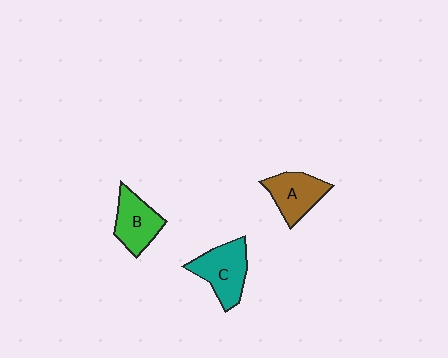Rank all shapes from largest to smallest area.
From largest to smallest: C (teal), A (brown), B (green).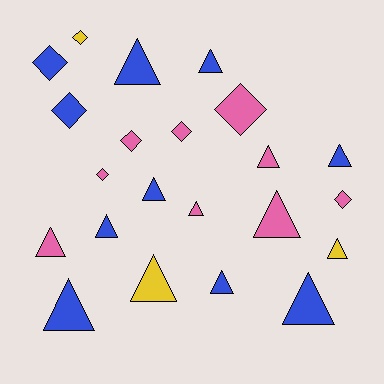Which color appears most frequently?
Blue, with 10 objects.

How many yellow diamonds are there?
There is 1 yellow diamond.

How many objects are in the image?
There are 22 objects.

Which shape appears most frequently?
Triangle, with 14 objects.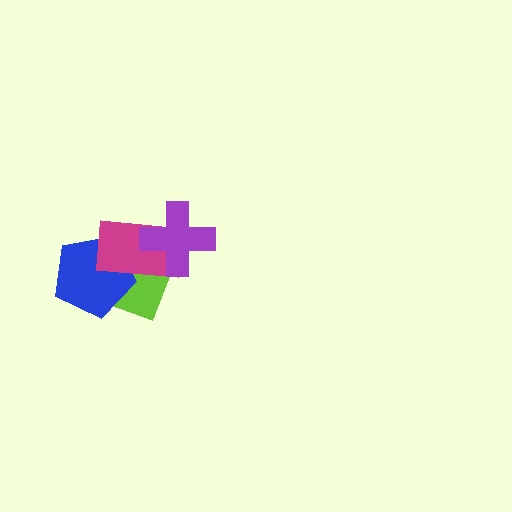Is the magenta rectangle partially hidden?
Yes, it is partially covered by another shape.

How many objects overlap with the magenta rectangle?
3 objects overlap with the magenta rectangle.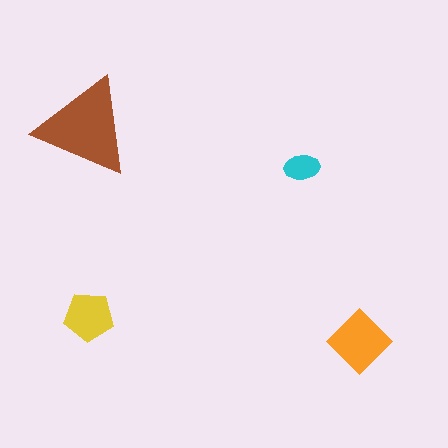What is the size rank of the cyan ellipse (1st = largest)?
4th.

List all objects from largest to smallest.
The brown triangle, the orange diamond, the yellow pentagon, the cyan ellipse.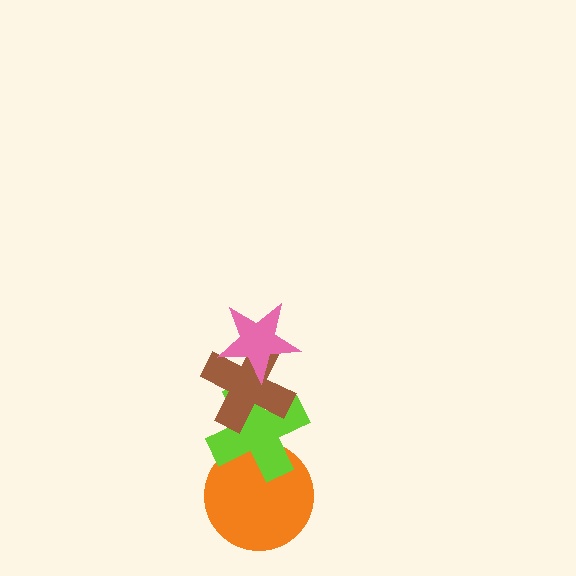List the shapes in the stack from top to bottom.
From top to bottom: the pink star, the brown cross, the lime cross, the orange circle.